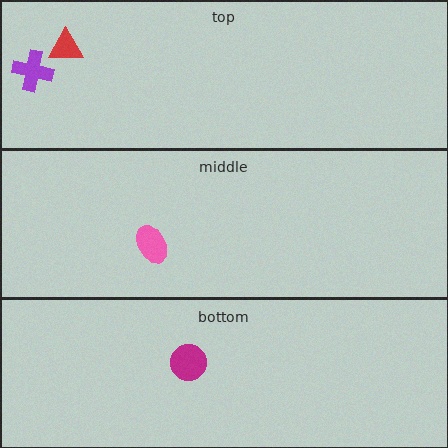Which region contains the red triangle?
The top region.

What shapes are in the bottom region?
The magenta circle.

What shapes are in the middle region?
The pink ellipse.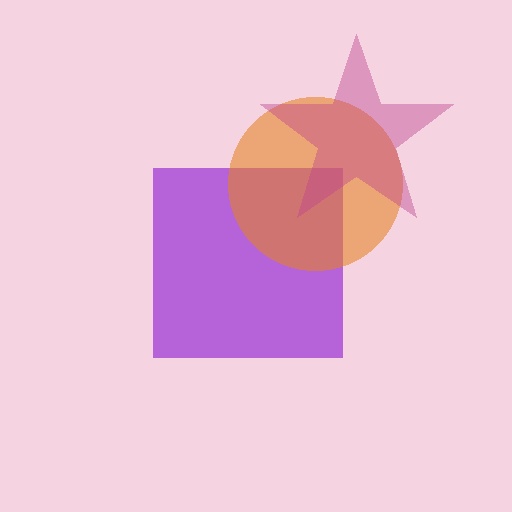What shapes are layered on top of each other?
The layered shapes are: a purple square, an orange circle, a magenta star.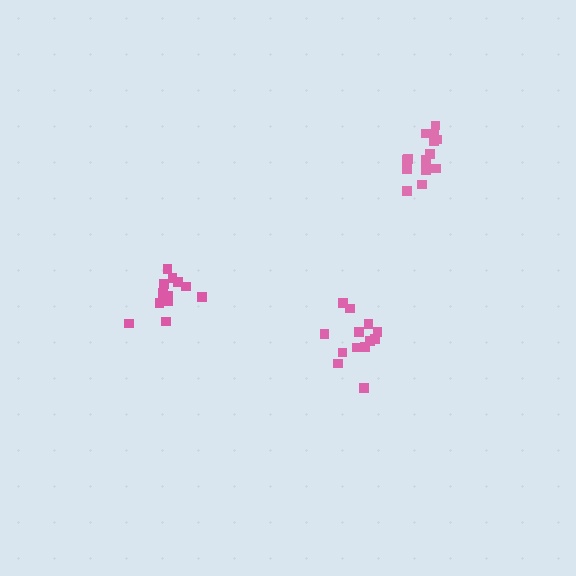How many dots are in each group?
Group 1: 13 dots, Group 2: 12 dots, Group 3: 14 dots (39 total).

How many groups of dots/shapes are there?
There are 3 groups.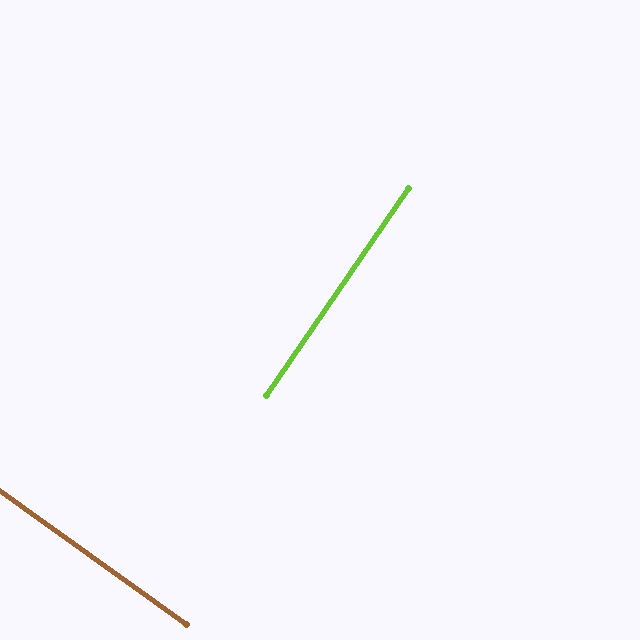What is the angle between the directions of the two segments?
Approximately 89 degrees.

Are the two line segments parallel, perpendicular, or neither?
Perpendicular — they meet at approximately 89°.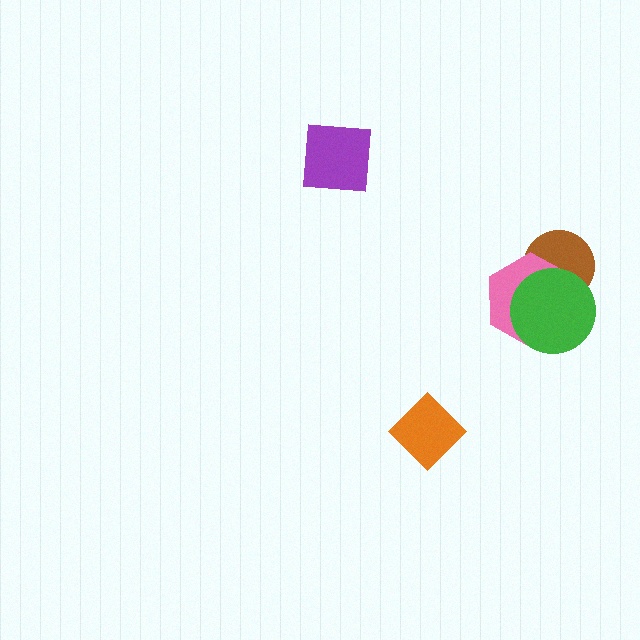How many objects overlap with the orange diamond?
0 objects overlap with the orange diamond.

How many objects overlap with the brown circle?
2 objects overlap with the brown circle.